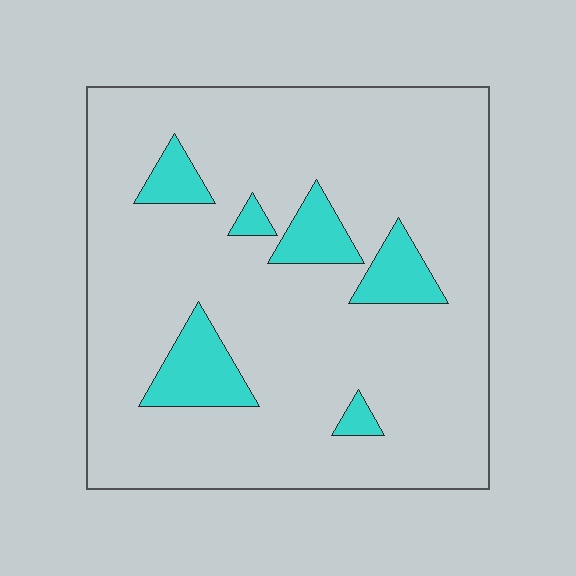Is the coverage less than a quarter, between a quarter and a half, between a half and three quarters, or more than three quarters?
Less than a quarter.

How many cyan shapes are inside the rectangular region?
6.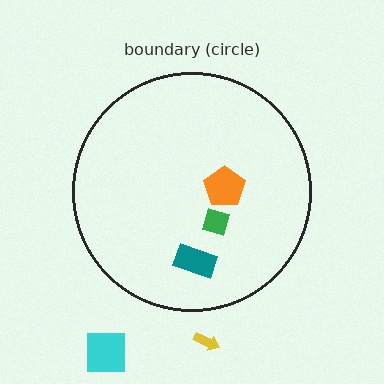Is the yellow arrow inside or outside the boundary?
Outside.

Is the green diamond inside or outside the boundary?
Inside.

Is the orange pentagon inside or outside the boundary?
Inside.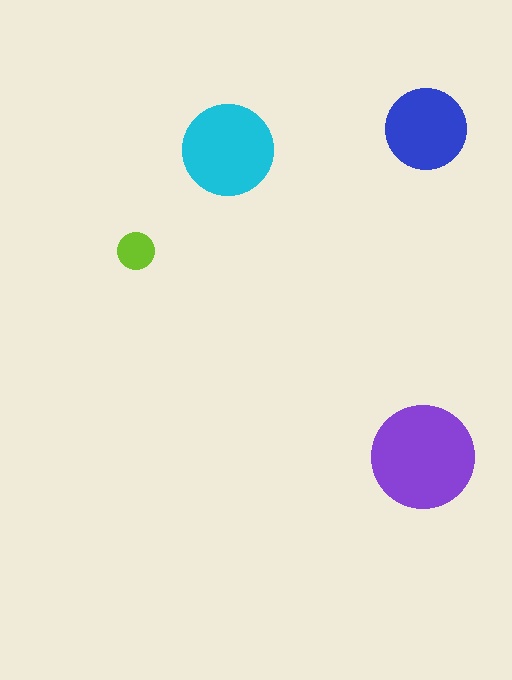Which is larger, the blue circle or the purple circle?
The purple one.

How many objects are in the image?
There are 4 objects in the image.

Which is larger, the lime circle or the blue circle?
The blue one.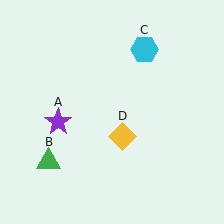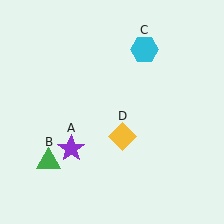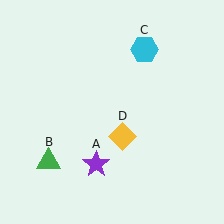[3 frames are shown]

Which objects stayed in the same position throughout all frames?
Green triangle (object B) and cyan hexagon (object C) and yellow diamond (object D) remained stationary.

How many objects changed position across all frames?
1 object changed position: purple star (object A).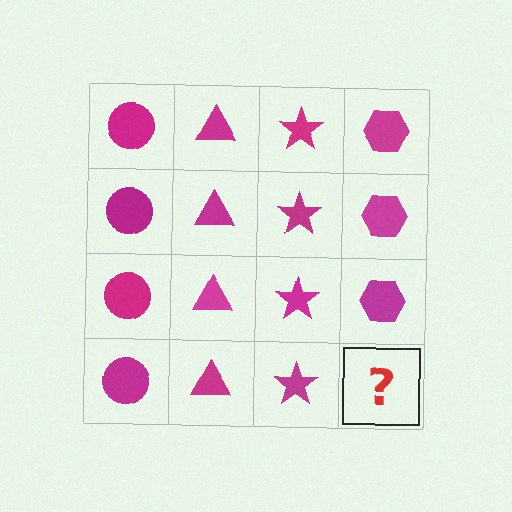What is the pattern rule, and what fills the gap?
The rule is that each column has a consistent shape. The gap should be filled with a magenta hexagon.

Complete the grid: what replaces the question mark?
The question mark should be replaced with a magenta hexagon.